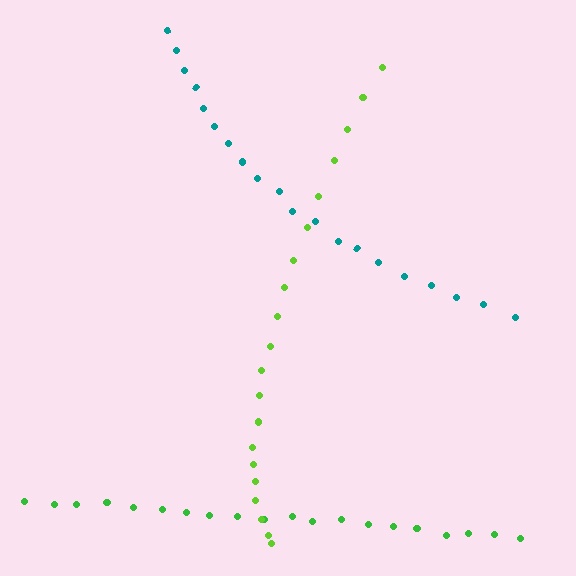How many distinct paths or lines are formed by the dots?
There are 3 distinct paths.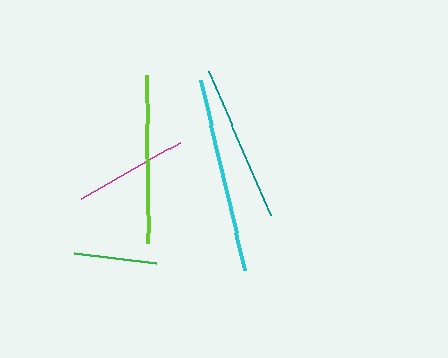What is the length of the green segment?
The green segment is approximately 82 pixels long.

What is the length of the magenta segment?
The magenta segment is approximately 115 pixels long.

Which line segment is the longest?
The cyan line is the longest at approximately 196 pixels.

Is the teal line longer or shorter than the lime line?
The lime line is longer than the teal line.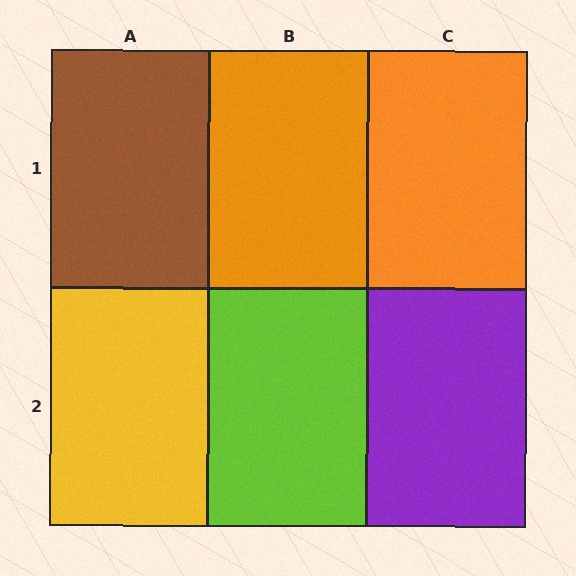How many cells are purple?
1 cell is purple.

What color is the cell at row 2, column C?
Purple.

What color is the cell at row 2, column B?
Lime.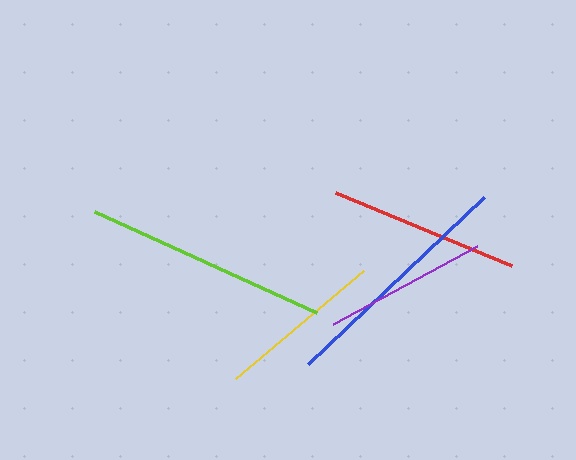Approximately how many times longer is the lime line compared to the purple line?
The lime line is approximately 1.5 times the length of the purple line.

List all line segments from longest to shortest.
From longest to shortest: blue, lime, red, yellow, purple.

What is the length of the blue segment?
The blue segment is approximately 243 pixels long.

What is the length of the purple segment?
The purple segment is approximately 163 pixels long.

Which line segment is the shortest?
The purple line is the shortest at approximately 163 pixels.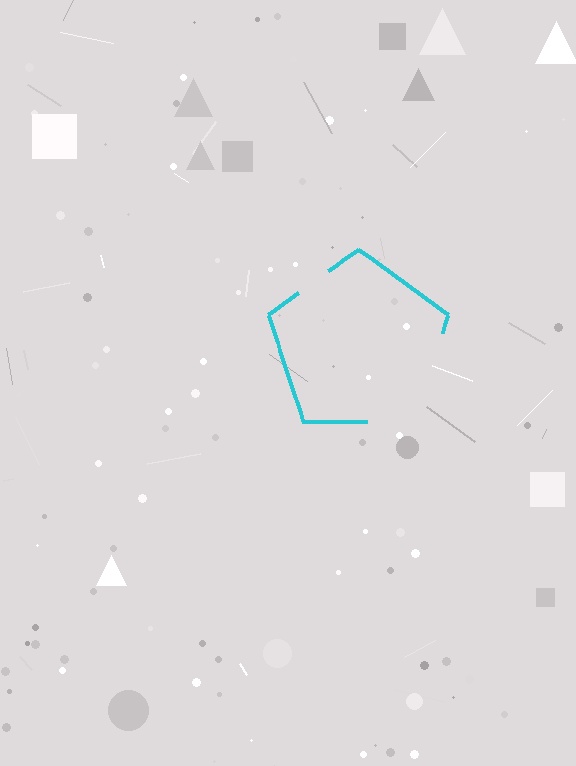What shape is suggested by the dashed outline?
The dashed outline suggests a pentagon.